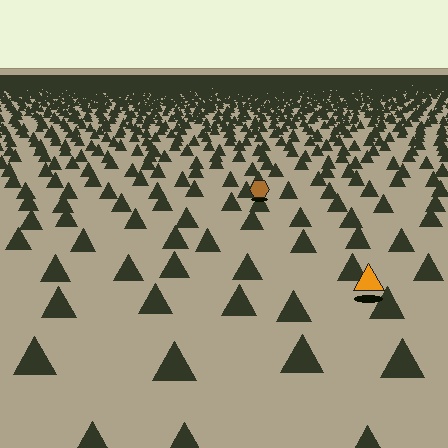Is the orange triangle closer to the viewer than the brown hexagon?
Yes. The orange triangle is closer — you can tell from the texture gradient: the ground texture is coarser near it.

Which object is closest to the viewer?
The orange triangle is closest. The texture marks near it are larger and more spread out.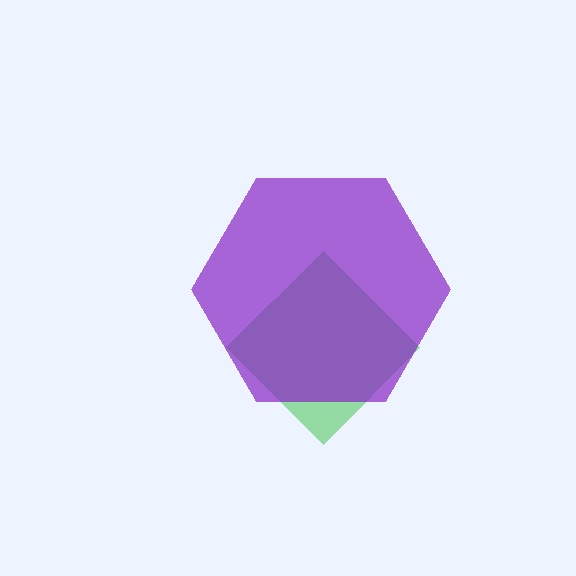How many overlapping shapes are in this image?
There are 2 overlapping shapes in the image.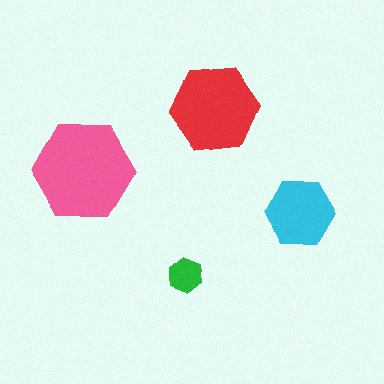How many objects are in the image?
There are 4 objects in the image.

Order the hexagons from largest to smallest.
the pink one, the red one, the cyan one, the green one.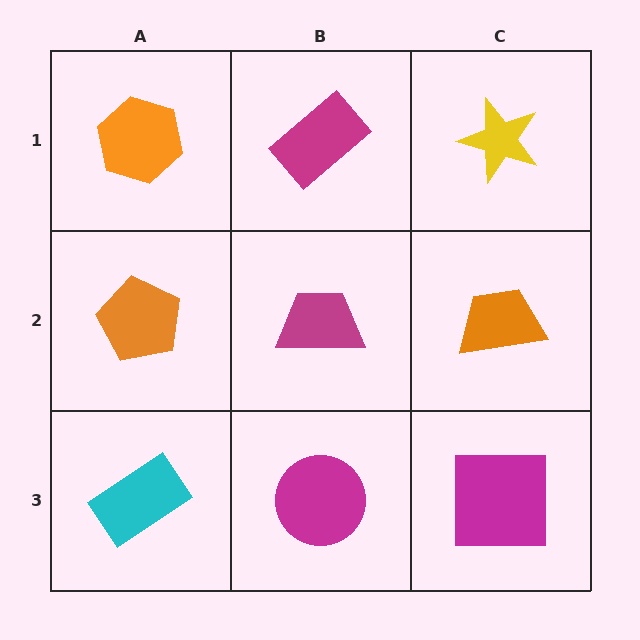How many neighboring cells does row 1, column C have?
2.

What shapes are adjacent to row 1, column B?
A magenta trapezoid (row 2, column B), an orange hexagon (row 1, column A), a yellow star (row 1, column C).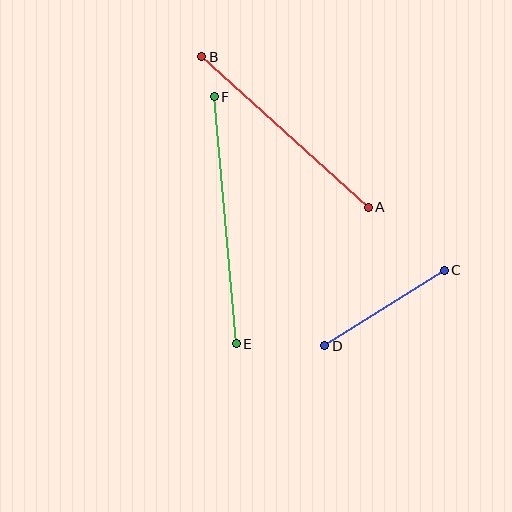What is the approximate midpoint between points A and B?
The midpoint is at approximately (285, 132) pixels.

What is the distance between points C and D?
The distance is approximately 142 pixels.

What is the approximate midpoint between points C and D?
The midpoint is at approximately (385, 308) pixels.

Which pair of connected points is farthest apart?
Points E and F are farthest apart.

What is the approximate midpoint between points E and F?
The midpoint is at approximately (225, 220) pixels.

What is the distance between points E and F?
The distance is approximately 248 pixels.